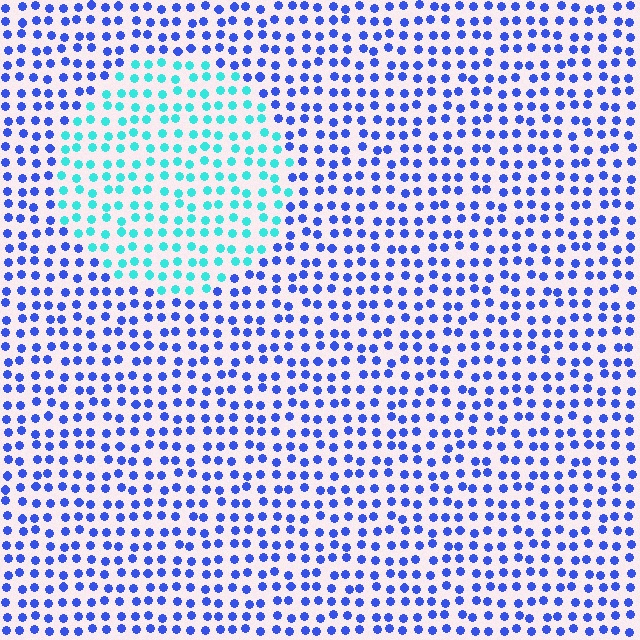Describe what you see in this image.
The image is filled with small blue elements in a uniform arrangement. A circle-shaped region is visible where the elements are tinted to a slightly different hue, forming a subtle color boundary.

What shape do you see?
I see a circle.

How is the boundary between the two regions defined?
The boundary is defined purely by a slight shift in hue (about 53 degrees). Spacing, size, and orientation are identical on both sides.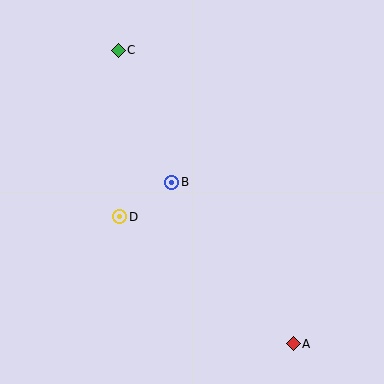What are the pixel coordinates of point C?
Point C is at (118, 50).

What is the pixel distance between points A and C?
The distance between A and C is 341 pixels.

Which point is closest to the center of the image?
Point B at (172, 182) is closest to the center.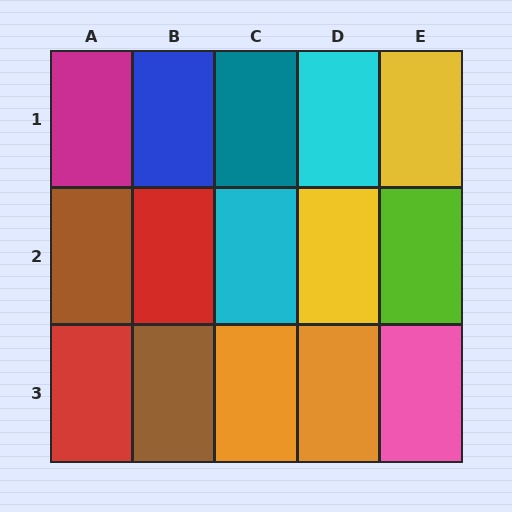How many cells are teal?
1 cell is teal.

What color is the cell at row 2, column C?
Cyan.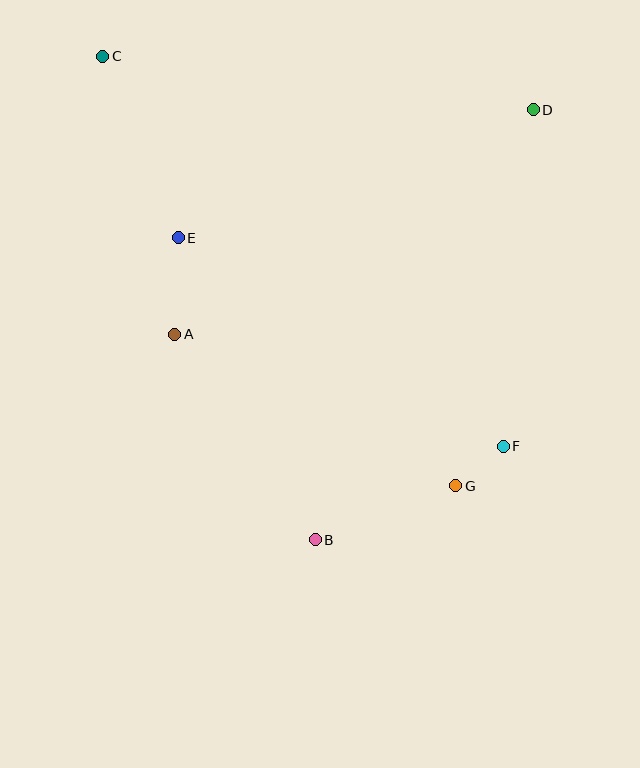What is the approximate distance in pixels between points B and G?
The distance between B and G is approximately 151 pixels.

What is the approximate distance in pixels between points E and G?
The distance between E and G is approximately 372 pixels.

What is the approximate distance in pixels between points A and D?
The distance between A and D is approximately 423 pixels.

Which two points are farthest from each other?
Points C and F are farthest from each other.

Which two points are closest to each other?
Points F and G are closest to each other.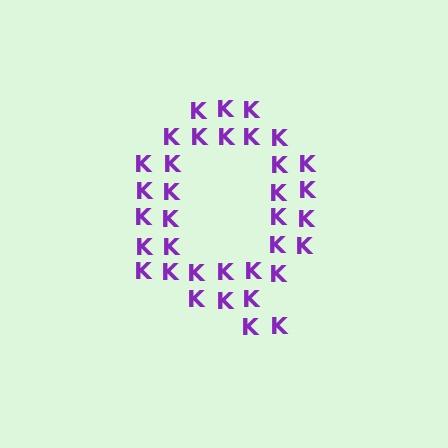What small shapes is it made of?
It is made of small letter K's.